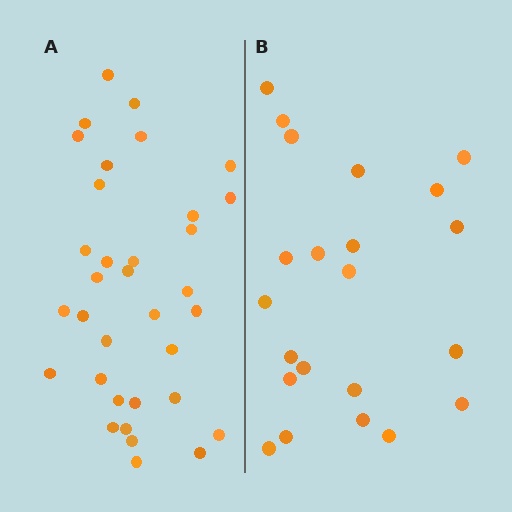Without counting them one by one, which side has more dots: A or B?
Region A (the left region) has more dots.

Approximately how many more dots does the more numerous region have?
Region A has roughly 12 or so more dots than region B.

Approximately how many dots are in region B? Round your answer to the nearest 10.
About 20 dots. (The exact count is 22, which rounds to 20.)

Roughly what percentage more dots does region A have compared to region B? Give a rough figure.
About 55% more.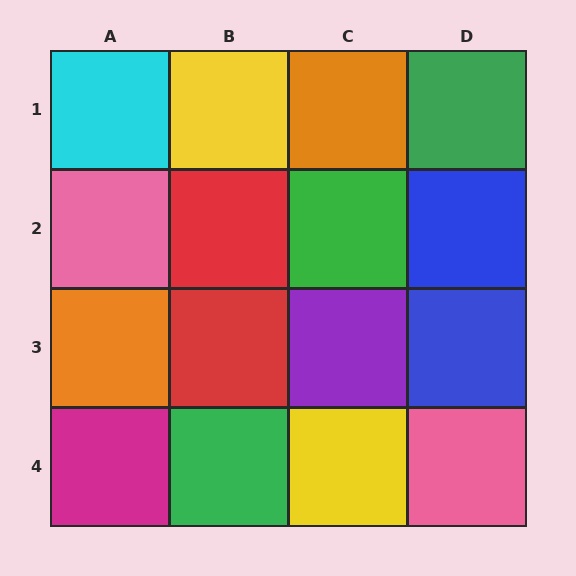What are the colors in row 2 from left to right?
Pink, red, green, blue.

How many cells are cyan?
1 cell is cyan.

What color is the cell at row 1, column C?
Orange.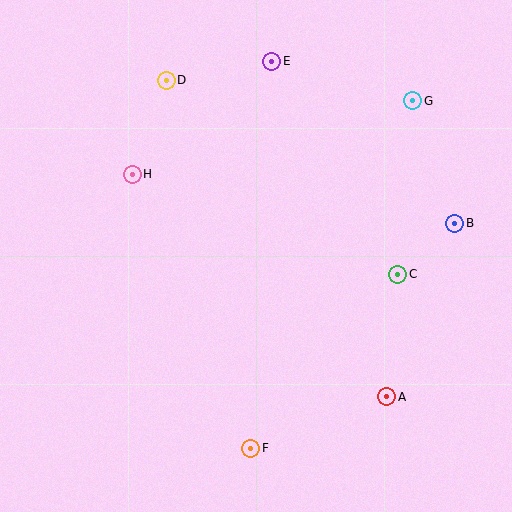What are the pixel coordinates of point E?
Point E is at (272, 61).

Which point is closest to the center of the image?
Point C at (398, 274) is closest to the center.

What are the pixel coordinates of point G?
Point G is at (413, 101).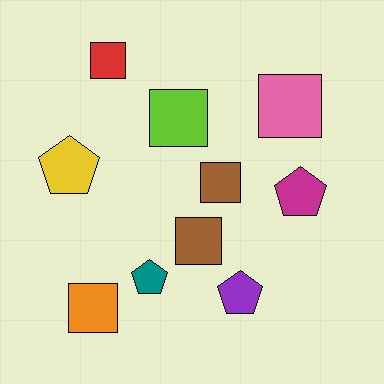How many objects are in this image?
There are 10 objects.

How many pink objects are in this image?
There is 1 pink object.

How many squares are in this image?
There are 6 squares.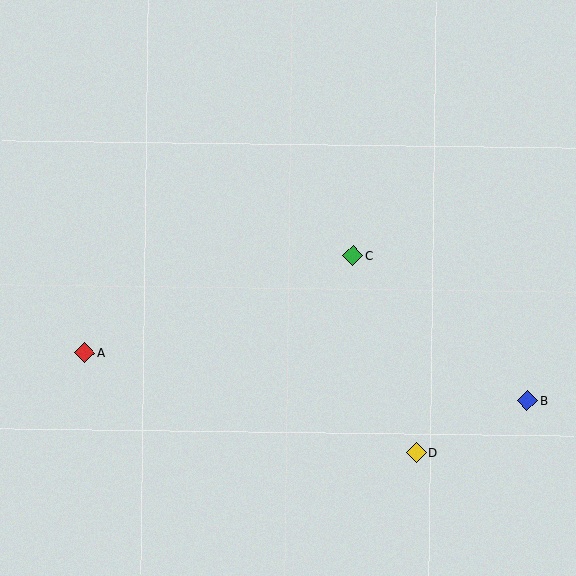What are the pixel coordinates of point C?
Point C is at (353, 256).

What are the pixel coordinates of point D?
Point D is at (416, 452).